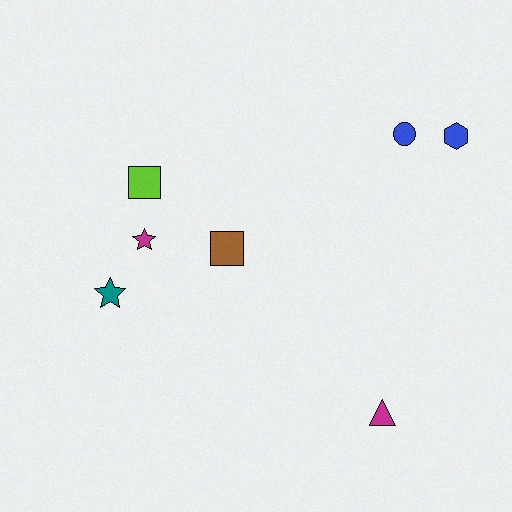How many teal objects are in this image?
There is 1 teal object.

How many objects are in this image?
There are 7 objects.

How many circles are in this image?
There is 1 circle.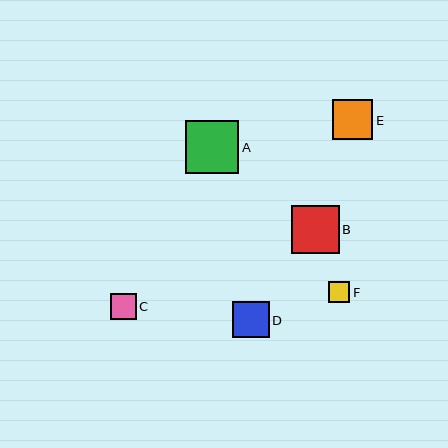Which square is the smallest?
Square F is the smallest with a size of approximately 21 pixels.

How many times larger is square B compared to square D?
Square B is approximately 1.3 times the size of square D.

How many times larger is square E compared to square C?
Square E is approximately 1.5 times the size of square C.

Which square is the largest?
Square A is the largest with a size of approximately 53 pixels.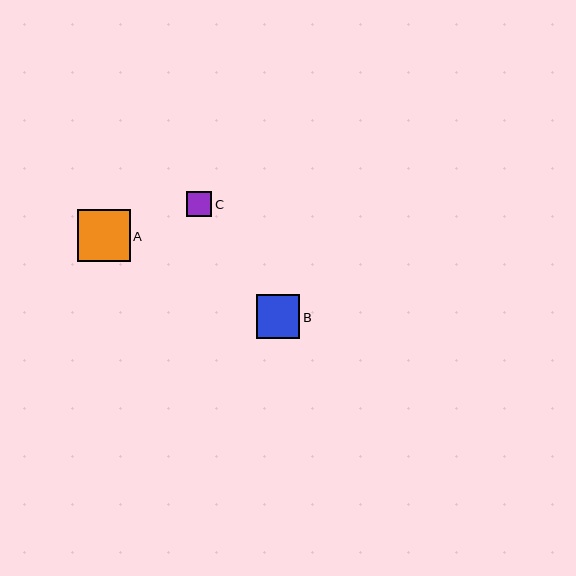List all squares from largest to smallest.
From largest to smallest: A, B, C.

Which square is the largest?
Square A is the largest with a size of approximately 52 pixels.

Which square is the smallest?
Square C is the smallest with a size of approximately 25 pixels.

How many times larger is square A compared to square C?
Square A is approximately 2.1 times the size of square C.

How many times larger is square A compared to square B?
Square A is approximately 1.2 times the size of square B.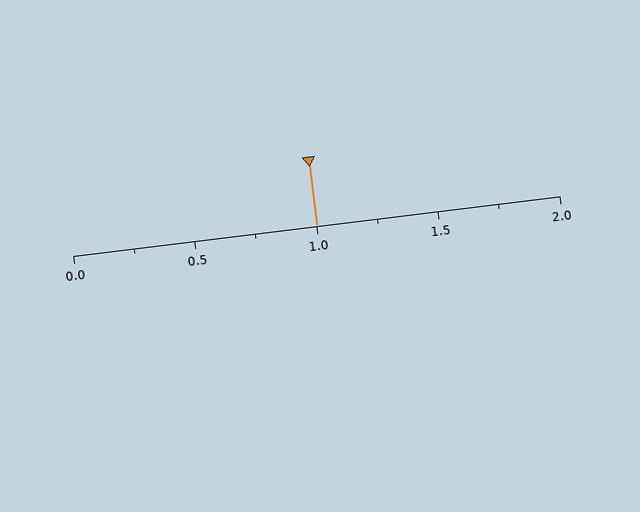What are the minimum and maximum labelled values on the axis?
The axis runs from 0.0 to 2.0.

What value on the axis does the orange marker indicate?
The marker indicates approximately 1.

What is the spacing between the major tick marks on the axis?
The major ticks are spaced 0.5 apart.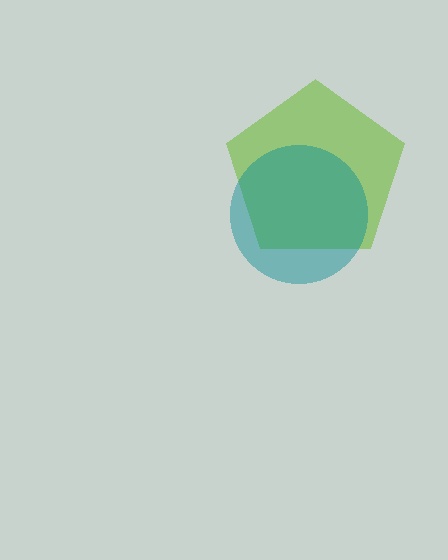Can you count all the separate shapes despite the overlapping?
Yes, there are 2 separate shapes.